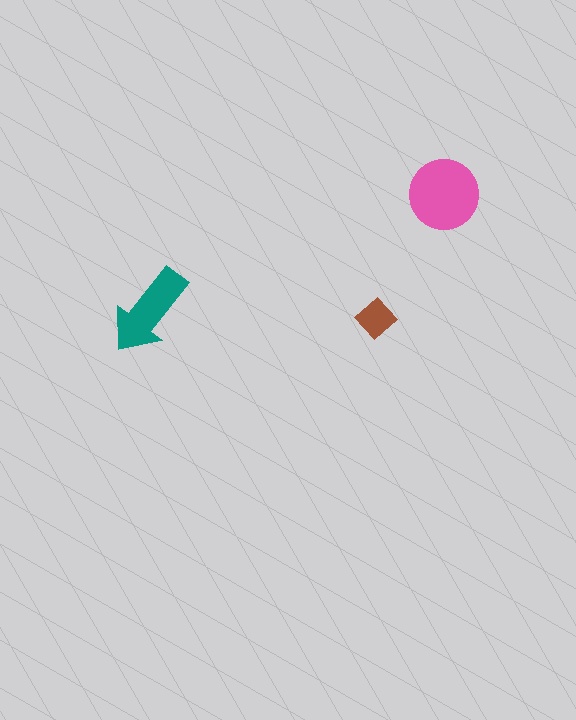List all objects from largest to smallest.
The pink circle, the teal arrow, the brown diamond.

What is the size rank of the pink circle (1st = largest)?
1st.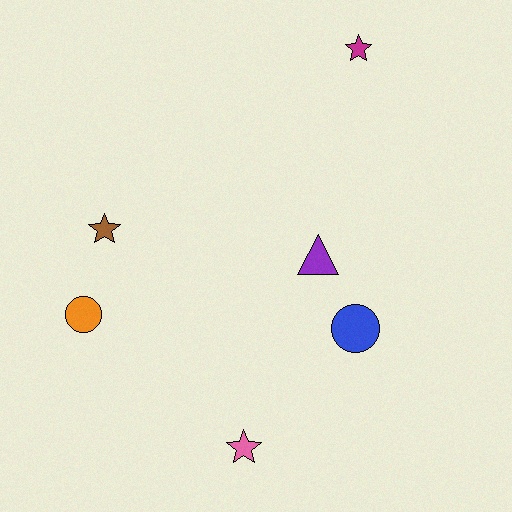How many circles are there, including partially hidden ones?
There are 2 circles.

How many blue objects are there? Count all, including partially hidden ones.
There is 1 blue object.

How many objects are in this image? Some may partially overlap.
There are 6 objects.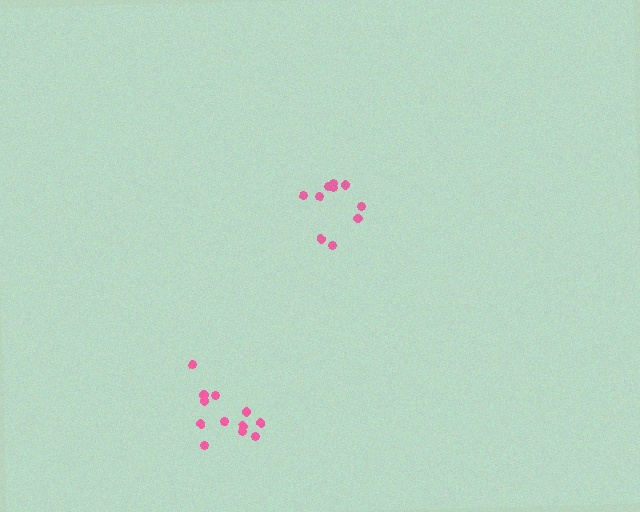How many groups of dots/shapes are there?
There are 2 groups.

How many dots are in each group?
Group 1: 12 dots, Group 2: 10 dots (22 total).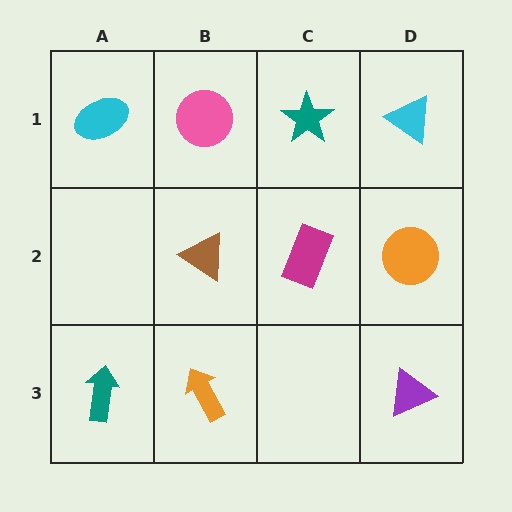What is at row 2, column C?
A magenta rectangle.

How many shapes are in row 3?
3 shapes.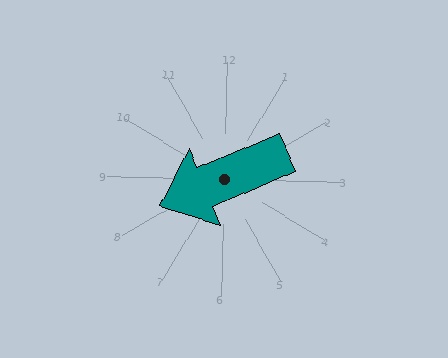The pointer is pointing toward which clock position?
Roughly 8 o'clock.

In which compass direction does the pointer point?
Southwest.